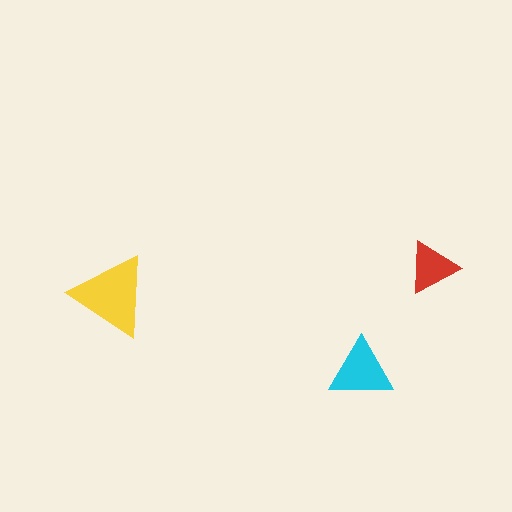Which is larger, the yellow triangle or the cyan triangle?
The yellow one.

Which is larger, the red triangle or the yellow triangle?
The yellow one.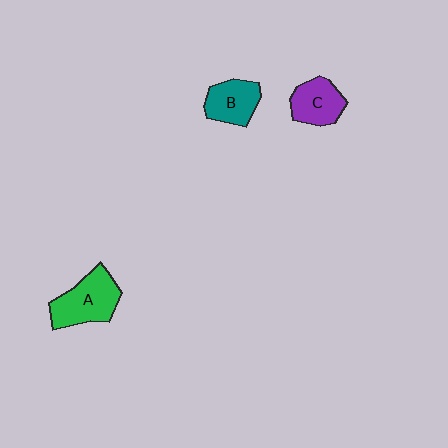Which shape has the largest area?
Shape A (green).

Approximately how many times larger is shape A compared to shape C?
Approximately 1.4 times.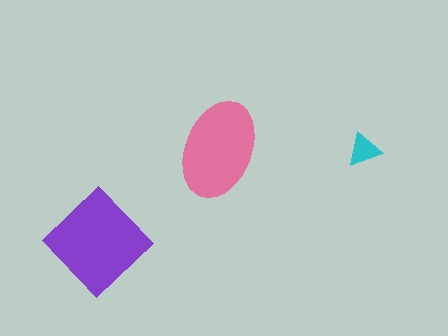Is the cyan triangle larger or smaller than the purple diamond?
Smaller.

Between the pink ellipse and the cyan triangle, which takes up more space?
The pink ellipse.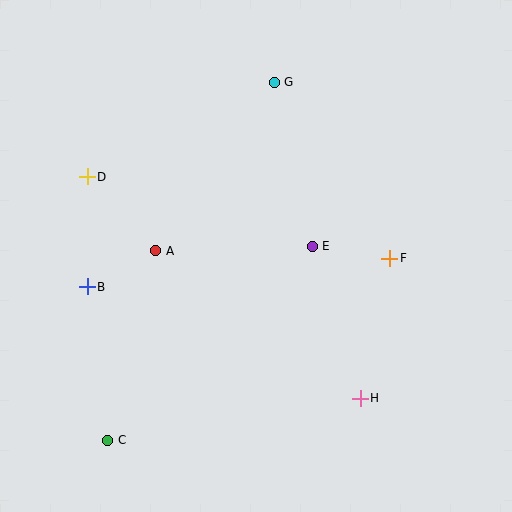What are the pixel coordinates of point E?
Point E is at (312, 246).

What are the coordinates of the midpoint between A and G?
The midpoint between A and G is at (215, 167).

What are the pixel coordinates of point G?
Point G is at (274, 83).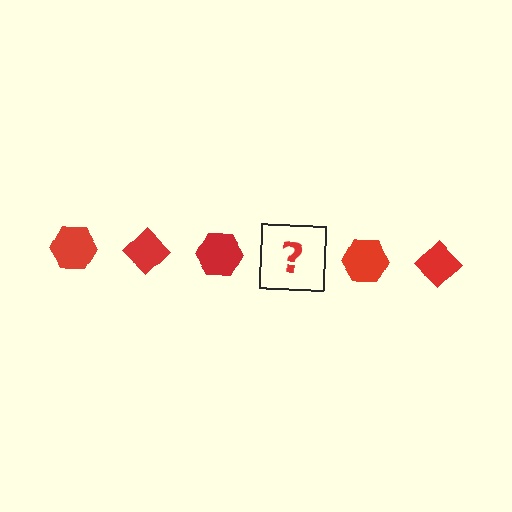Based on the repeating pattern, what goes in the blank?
The blank should be a red diamond.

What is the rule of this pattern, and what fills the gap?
The rule is that the pattern cycles through hexagon, diamond shapes in red. The gap should be filled with a red diamond.